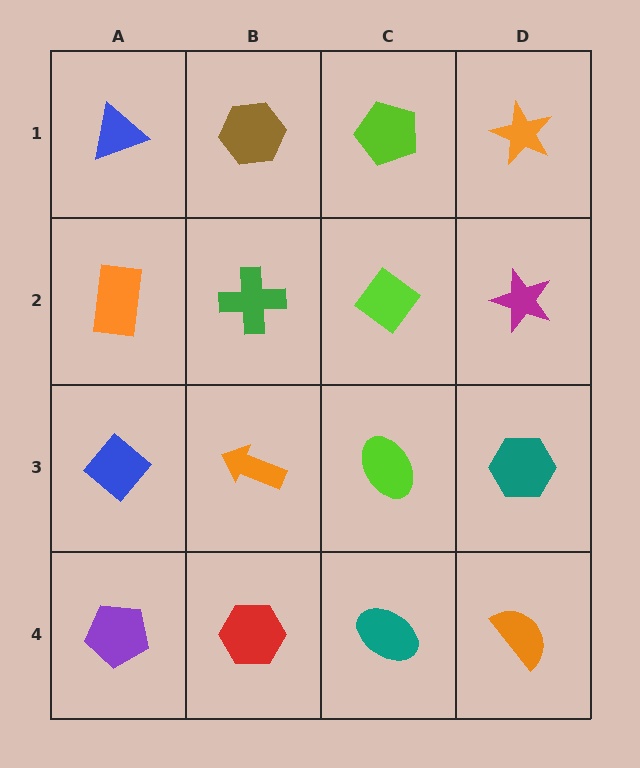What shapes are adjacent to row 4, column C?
A lime ellipse (row 3, column C), a red hexagon (row 4, column B), an orange semicircle (row 4, column D).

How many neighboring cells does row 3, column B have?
4.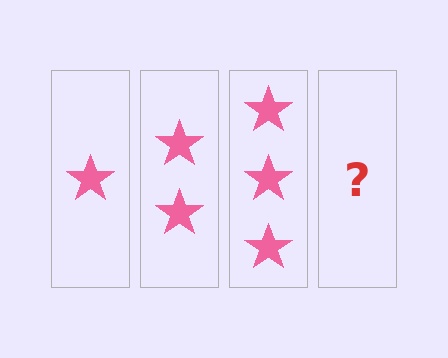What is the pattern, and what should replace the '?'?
The pattern is that each step adds one more star. The '?' should be 4 stars.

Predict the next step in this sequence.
The next step is 4 stars.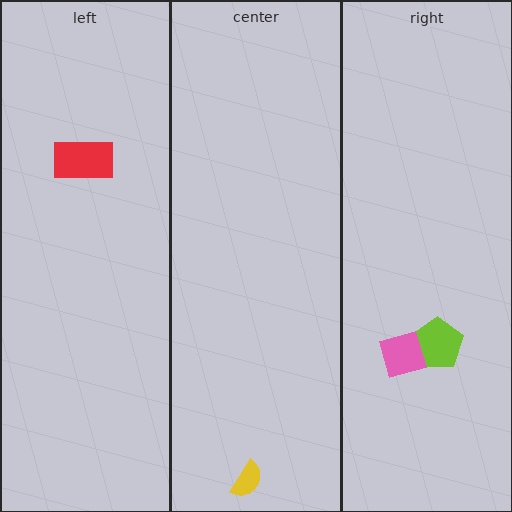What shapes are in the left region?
The red rectangle.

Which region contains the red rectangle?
The left region.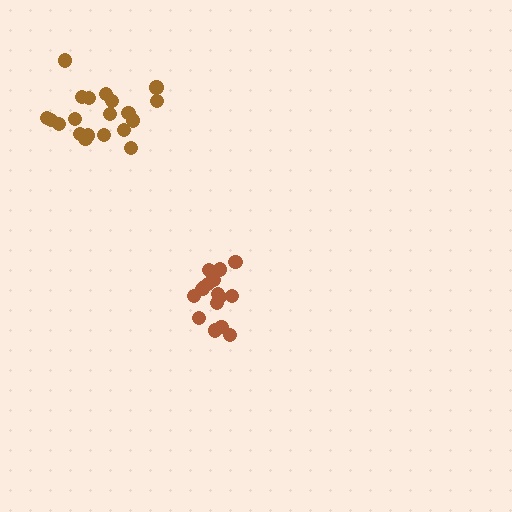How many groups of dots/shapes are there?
There are 2 groups.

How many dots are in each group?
Group 1: 17 dots, Group 2: 20 dots (37 total).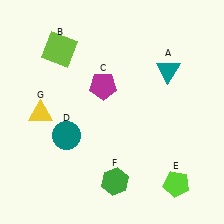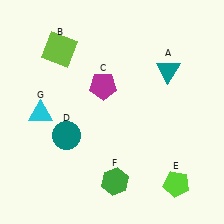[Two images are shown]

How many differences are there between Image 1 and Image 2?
There is 1 difference between the two images.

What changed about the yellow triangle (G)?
In Image 1, G is yellow. In Image 2, it changed to cyan.